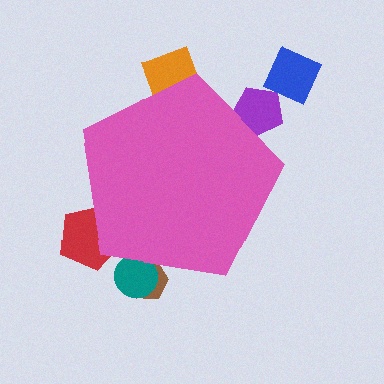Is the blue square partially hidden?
No, the blue square is fully visible.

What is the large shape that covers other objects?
A pink pentagon.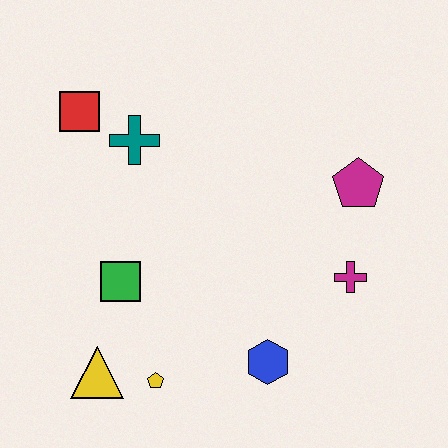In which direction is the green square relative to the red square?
The green square is below the red square.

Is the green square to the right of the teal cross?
No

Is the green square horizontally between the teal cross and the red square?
Yes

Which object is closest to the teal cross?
The red square is closest to the teal cross.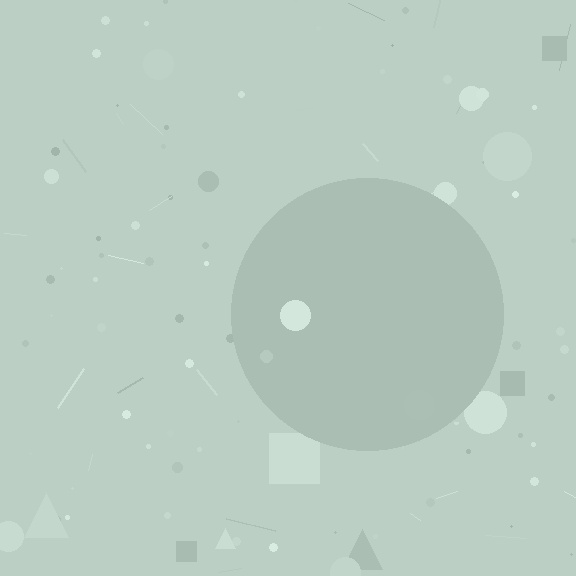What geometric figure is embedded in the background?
A circle is embedded in the background.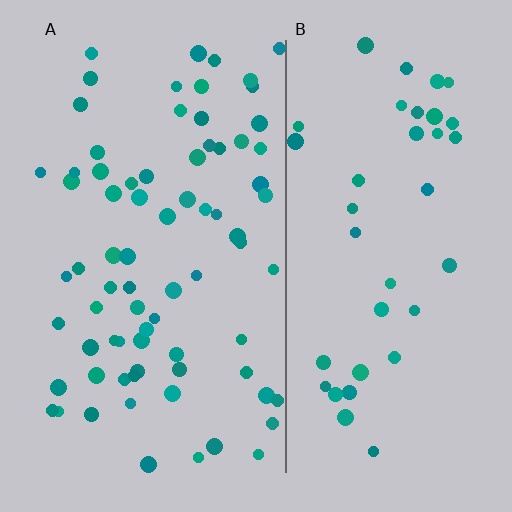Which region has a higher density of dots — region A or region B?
A (the left).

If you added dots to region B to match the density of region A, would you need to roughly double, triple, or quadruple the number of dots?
Approximately double.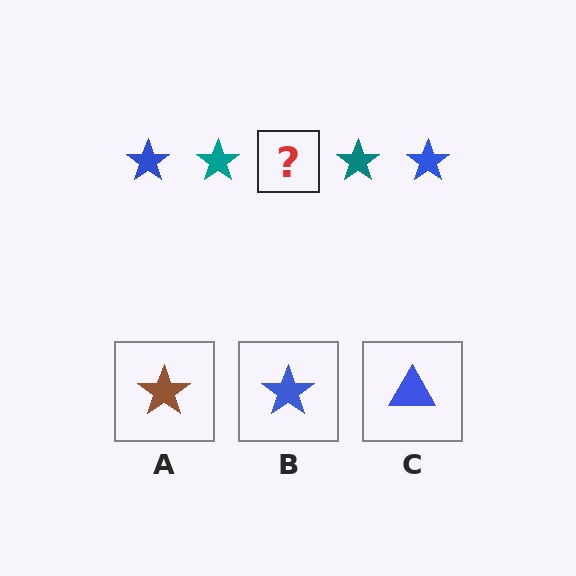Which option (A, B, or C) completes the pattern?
B.